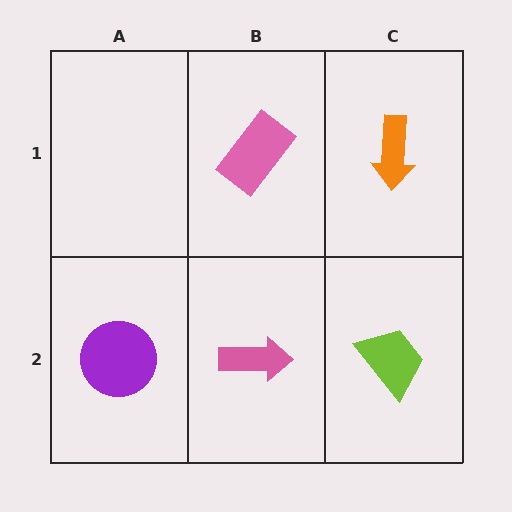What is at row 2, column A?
A purple circle.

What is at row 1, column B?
A pink rectangle.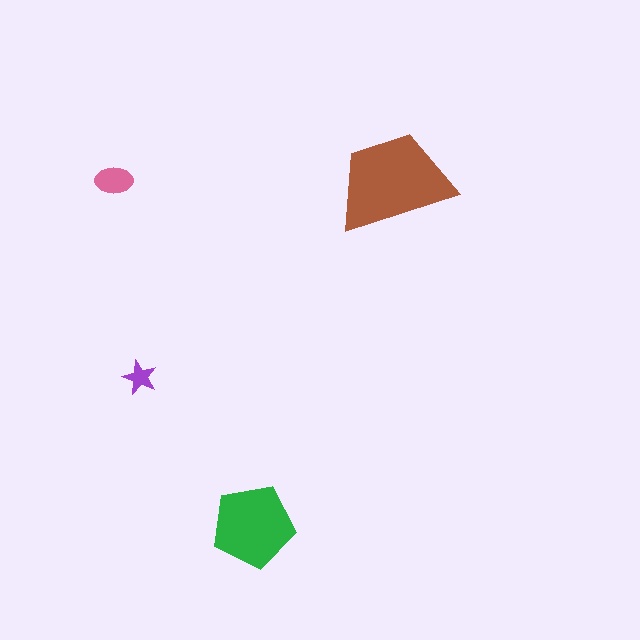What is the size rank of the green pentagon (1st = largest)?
2nd.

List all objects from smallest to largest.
The purple star, the pink ellipse, the green pentagon, the brown trapezoid.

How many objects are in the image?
There are 4 objects in the image.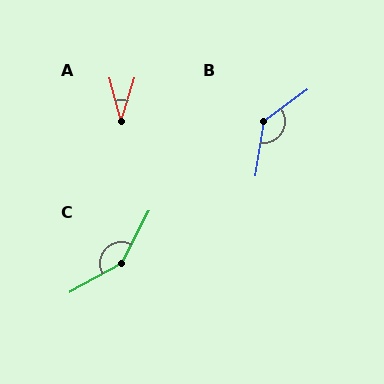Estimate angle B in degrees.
Approximately 134 degrees.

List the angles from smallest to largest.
A (33°), B (134°), C (147°).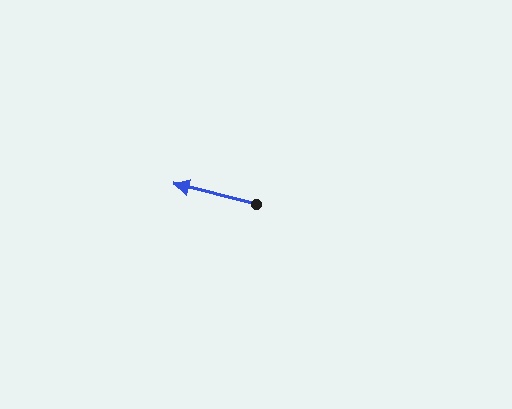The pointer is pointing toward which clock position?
Roughly 9 o'clock.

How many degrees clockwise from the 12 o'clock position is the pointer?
Approximately 284 degrees.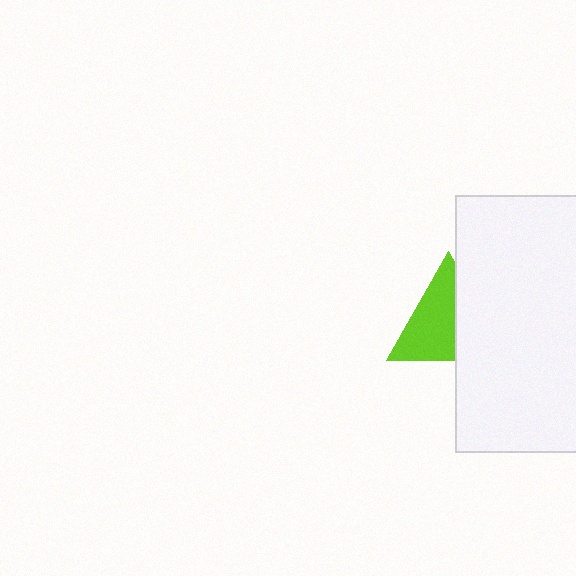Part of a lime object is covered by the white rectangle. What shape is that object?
It is a triangle.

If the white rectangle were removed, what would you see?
You would see the complete lime triangle.